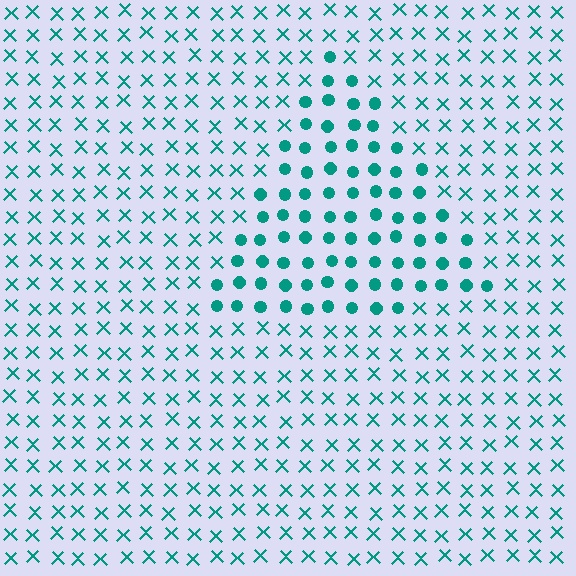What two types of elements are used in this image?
The image uses circles inside the triangle region and X marks outside it.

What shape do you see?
I see a triangle.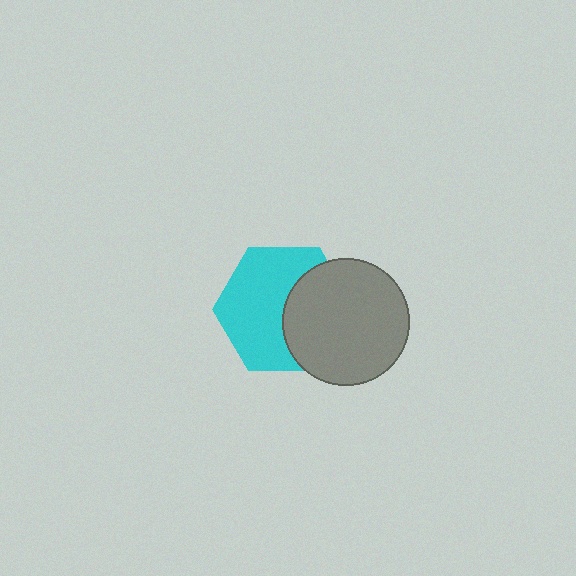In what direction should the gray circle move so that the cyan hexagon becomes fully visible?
The gray circle should move right. That is the shortest direction to clear the overlap and leave the cyan hexagon fully visible.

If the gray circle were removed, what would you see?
You would see the complete cyan hexagon.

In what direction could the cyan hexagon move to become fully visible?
The cyan hexagon could move left. That would shift it out from behind the gray circle entirely.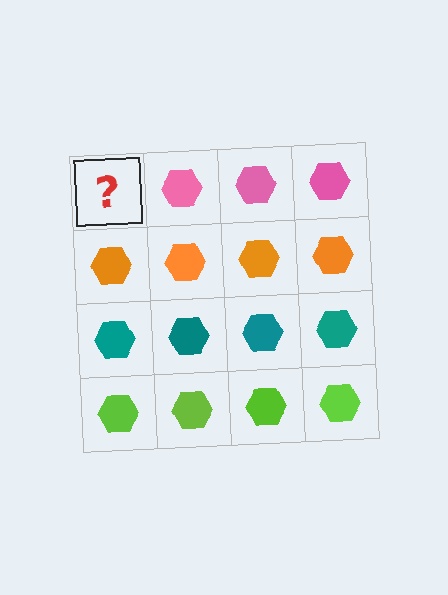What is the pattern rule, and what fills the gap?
The rule is that each row has a consistent color. The gap should be filled with a pink hexagon.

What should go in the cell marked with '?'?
The missing cell should contain a pink hexagon.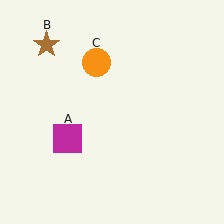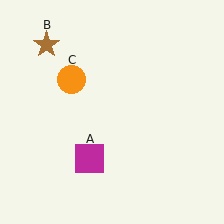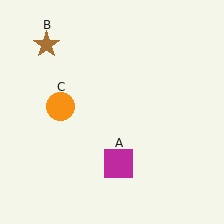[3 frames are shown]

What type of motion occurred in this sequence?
The magenta square (object A), orange circle (object C) rotated counterclockwise around the center of the scene.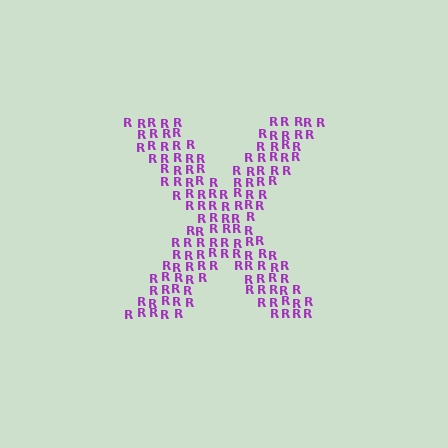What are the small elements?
The small elements are letter R's.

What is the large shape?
The large shape is the letter X.